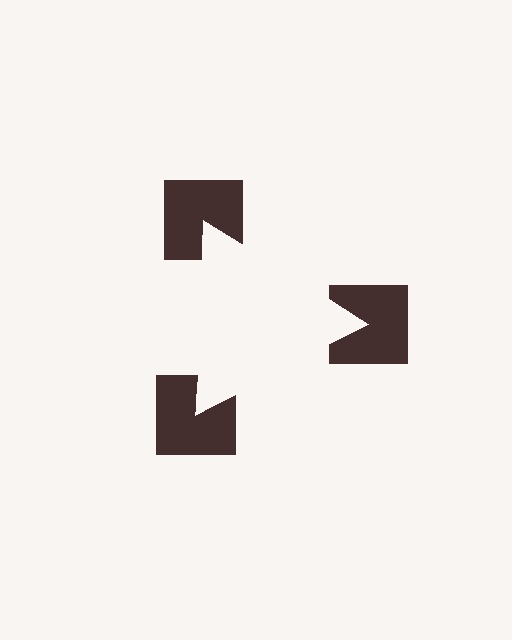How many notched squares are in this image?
There are 3 — one at each vertex of the illusory triangle.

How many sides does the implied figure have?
3 sides.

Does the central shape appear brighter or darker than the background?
It typically appears slightly brighter than the background, even though no actual brightness change is drawn.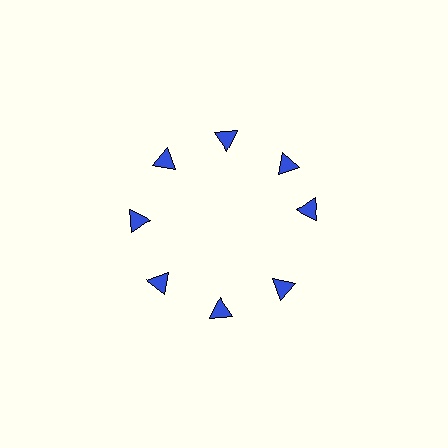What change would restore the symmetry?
The symmetry would be restored by rotating it back into even spacing with its neighbors so that all 8 triangles sit at equal angles and equal distance from the center.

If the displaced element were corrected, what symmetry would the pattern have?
It would have 8-fold rotational symmetry — the pattern would map onto itself every 45 degrees.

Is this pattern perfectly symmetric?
No. The 8 blue triangles are arranged in a ring, but one element near the 3 o'clock position is rotated out of alignment along the ring, breaking the 8-fold rotational symmetry.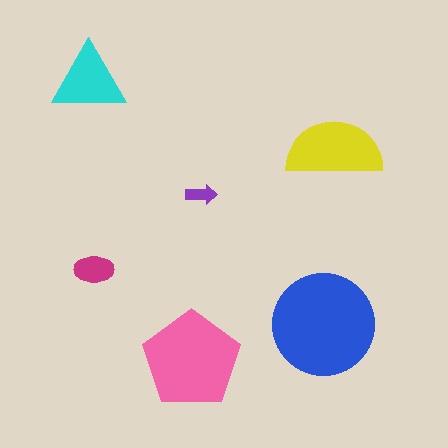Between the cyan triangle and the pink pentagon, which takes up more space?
The pink pentagon.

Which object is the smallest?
The purple arrow.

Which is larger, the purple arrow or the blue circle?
The blue circle.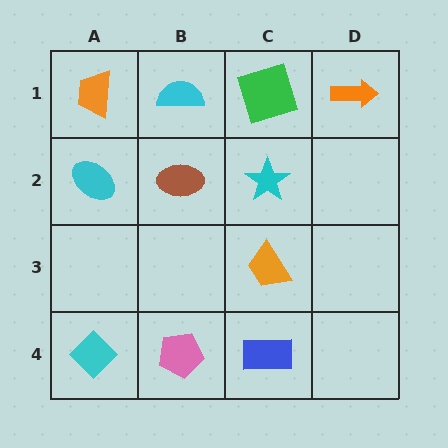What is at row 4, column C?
A blue rectangle.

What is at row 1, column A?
An orange trapezoid.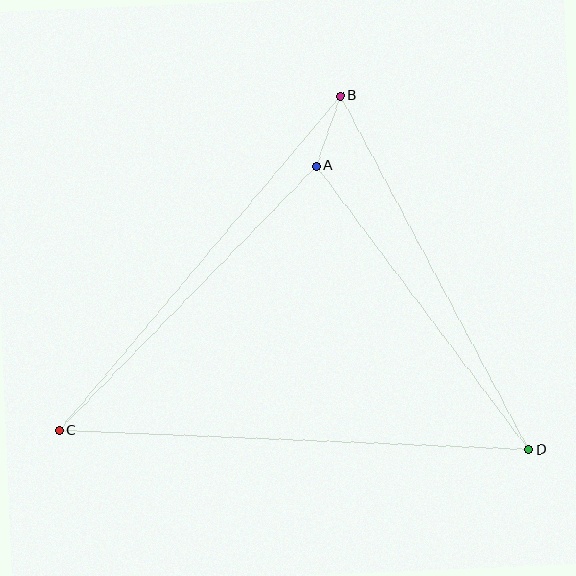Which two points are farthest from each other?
Points C and D are farthest from each other.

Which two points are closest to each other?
Points A and B are closest to each other.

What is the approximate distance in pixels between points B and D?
The distance between B and D is approximately 401 pixels.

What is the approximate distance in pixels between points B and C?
The distance between B and C is approximately 437 pixels.